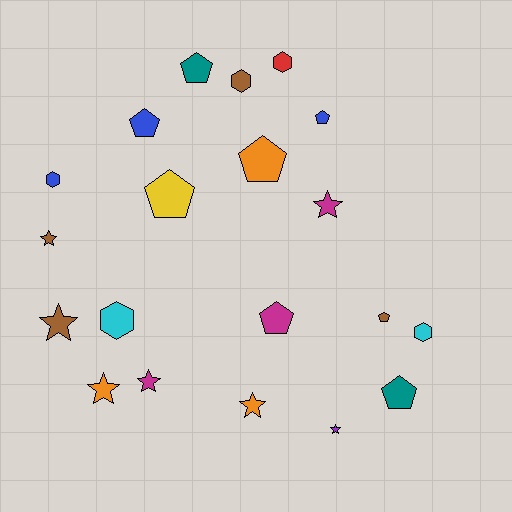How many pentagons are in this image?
There are 8 pentagons.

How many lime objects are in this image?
There are no lime objects.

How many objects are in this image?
There are 20 objects.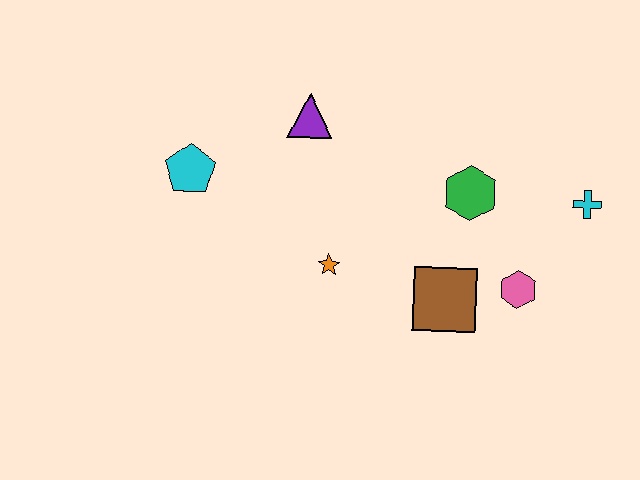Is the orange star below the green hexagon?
Yes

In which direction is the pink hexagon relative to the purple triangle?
The pink hexagon is to the right of the purple triangle.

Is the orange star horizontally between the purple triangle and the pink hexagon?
Yes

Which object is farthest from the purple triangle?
The cyan cross is farthest from the purple triangle.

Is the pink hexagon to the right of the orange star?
Yes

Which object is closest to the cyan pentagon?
The purple triangle is closest to the cyan pentagon.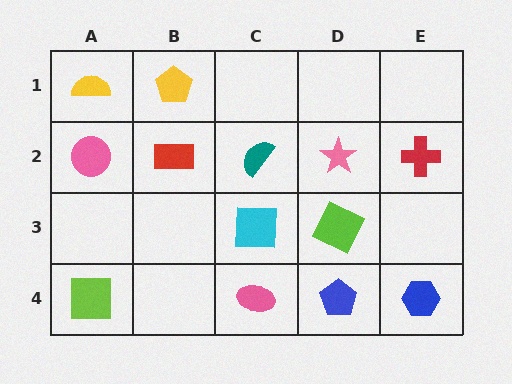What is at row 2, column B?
A red rectangle.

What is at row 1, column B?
A yellow pentagon.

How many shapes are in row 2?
5 shapes.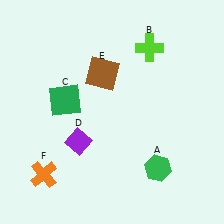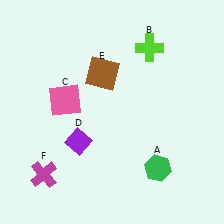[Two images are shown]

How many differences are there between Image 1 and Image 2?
There are 2 differences between the two images.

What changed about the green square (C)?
In Image 1, C is green. In Image 2, it changed to pink.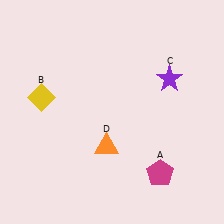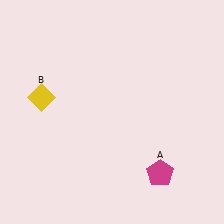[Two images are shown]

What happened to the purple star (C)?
The purple star (C) was removed in Image 2. It was in the top-right area of Image 1.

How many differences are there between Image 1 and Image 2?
There are 2 differences between the two images.